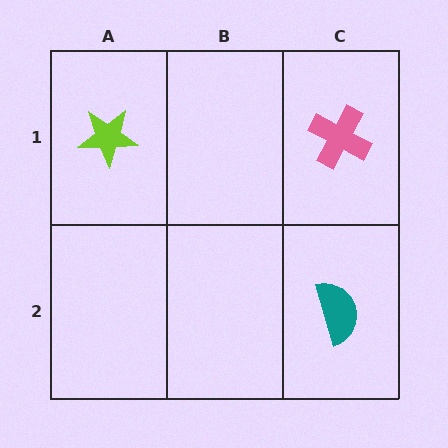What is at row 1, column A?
A lime star.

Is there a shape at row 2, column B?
No, that cell is empty.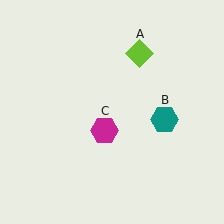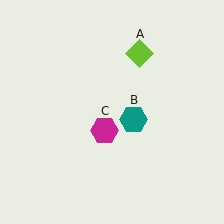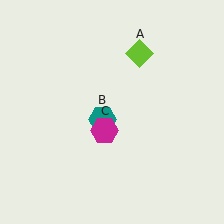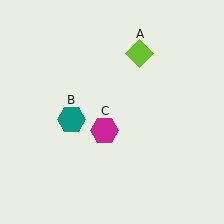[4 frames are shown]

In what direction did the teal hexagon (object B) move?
The teal hexagon (object B) moved left.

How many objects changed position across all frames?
1 object changed position: teal hexagon (object B).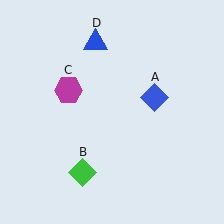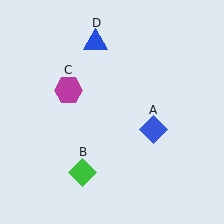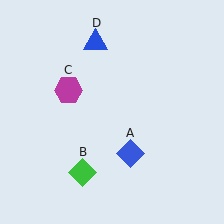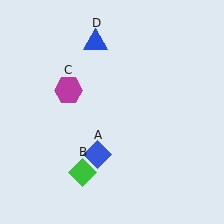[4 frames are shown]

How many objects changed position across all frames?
1 object changed position: blue diamond (object A).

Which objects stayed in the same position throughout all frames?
Green diamond (object B) and magenta hexagon (object C) and blue triangle (object D) remained stationary.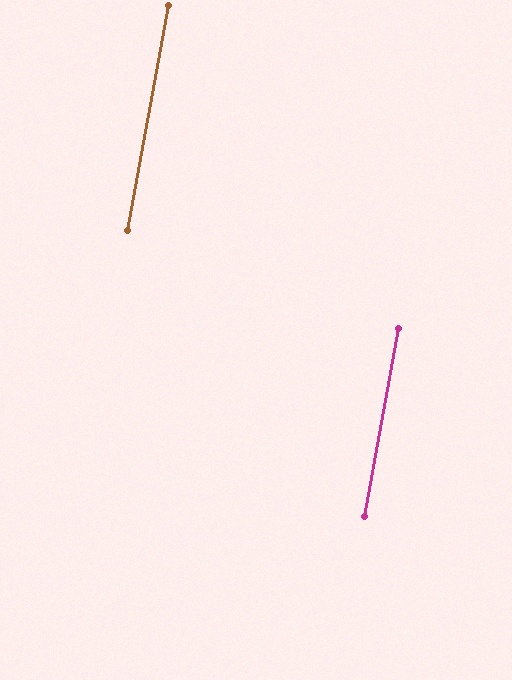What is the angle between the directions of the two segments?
Approximately 0 degrees.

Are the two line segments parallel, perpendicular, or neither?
Parallel — their directions differ by only 0.1°.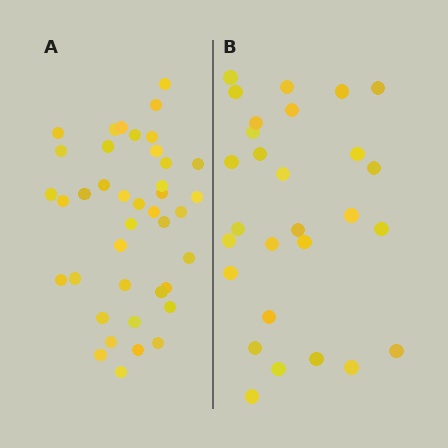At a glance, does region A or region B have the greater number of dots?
Region A (the left region) has more dots.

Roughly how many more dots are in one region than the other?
Region A has roughly 12 or so more dots than region B.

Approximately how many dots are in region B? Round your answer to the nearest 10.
About 30 dots. (The exact count is 28, which rounds to 30.)